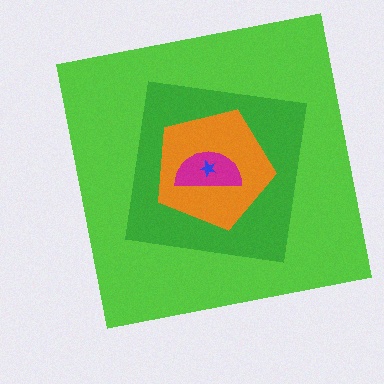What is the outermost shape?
The lime square.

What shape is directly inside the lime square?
The green square.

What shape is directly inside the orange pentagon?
The magenta semicircle.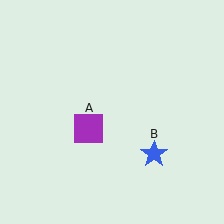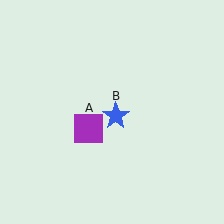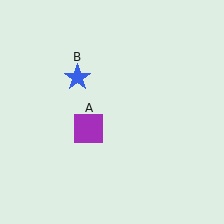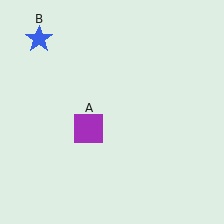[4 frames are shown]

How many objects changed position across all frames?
1 object changed position: blue star (object B).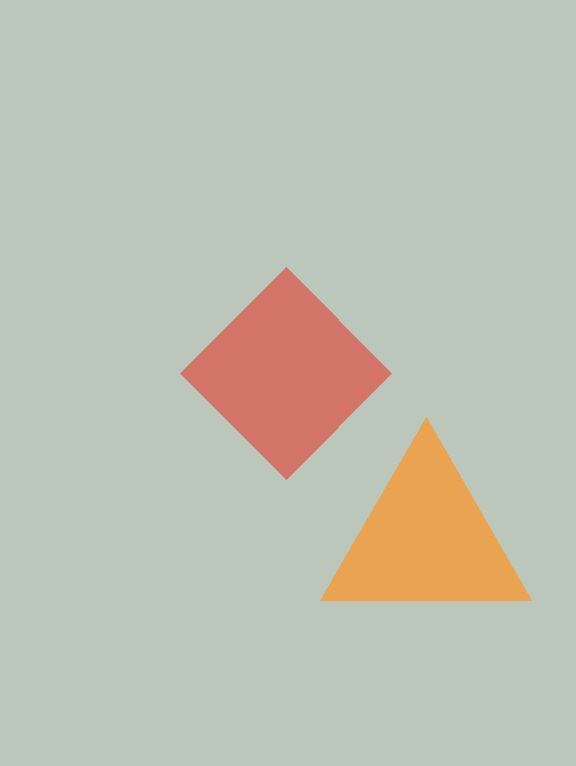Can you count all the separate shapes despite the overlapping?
Yes, there are 2 separate shapes.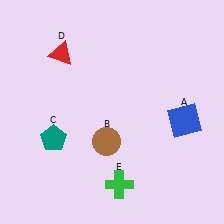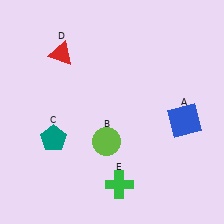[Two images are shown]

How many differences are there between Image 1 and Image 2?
There is 1 difference between the two images.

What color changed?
The circle (B) changed from brown in Image 1 to lime in Image 2.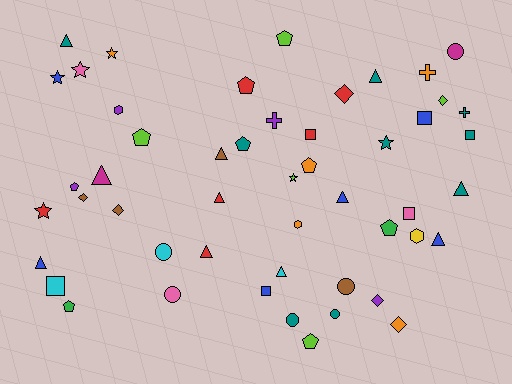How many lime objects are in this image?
There are 5 lime objects.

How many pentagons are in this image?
There are 9 pentagons.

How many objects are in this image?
There are 50 objects.